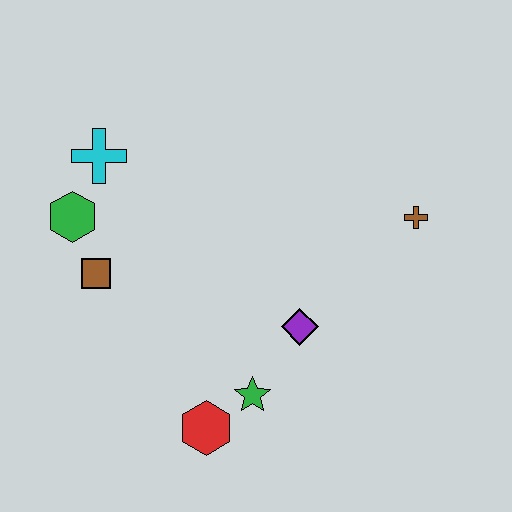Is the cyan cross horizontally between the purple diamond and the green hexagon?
Yes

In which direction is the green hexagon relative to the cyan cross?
The green hexagon is below the cyan cross.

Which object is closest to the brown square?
The green hexagon is closest to the brown square.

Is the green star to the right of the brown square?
Yes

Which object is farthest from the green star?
The cyan cross is farthest from the green star.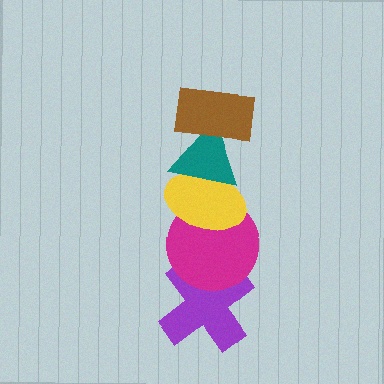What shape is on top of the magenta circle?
The yellow ellipse is on top of the magenta circle.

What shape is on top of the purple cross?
The magenta circle is on top of the purple cross.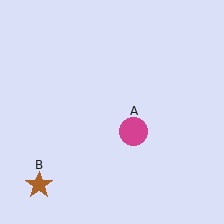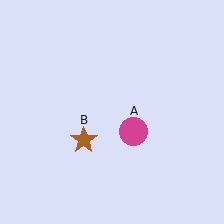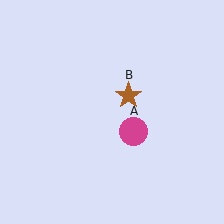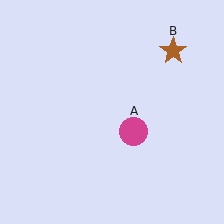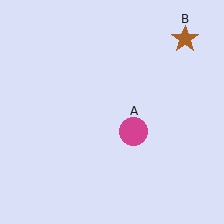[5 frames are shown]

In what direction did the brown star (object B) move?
The brown star (object B) moved up and to the right.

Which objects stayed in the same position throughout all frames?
Magenta circle (object A) remained stationary.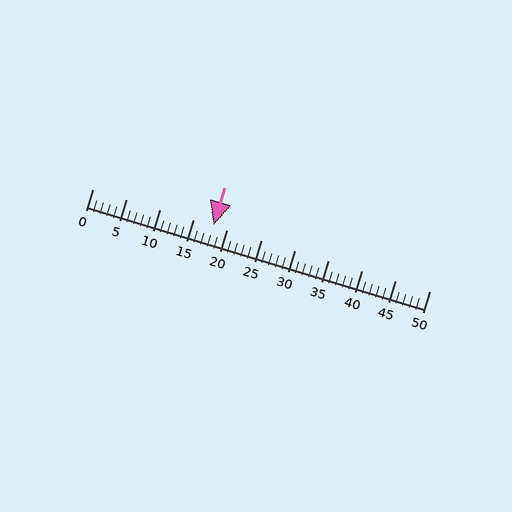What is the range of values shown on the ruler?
The ruler shows values from 0 to 50.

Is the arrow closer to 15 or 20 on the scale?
The arrow is closer to 20.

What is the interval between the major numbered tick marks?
The major tick marks are spaced 5 units apart.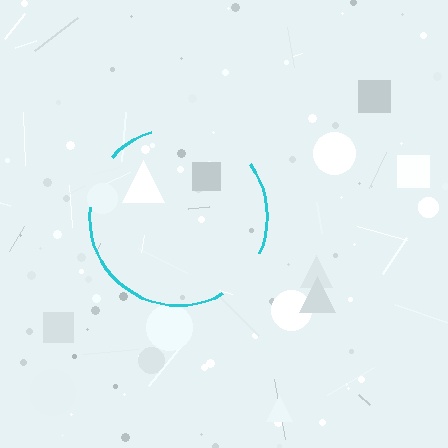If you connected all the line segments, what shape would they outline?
They would outline a circle.